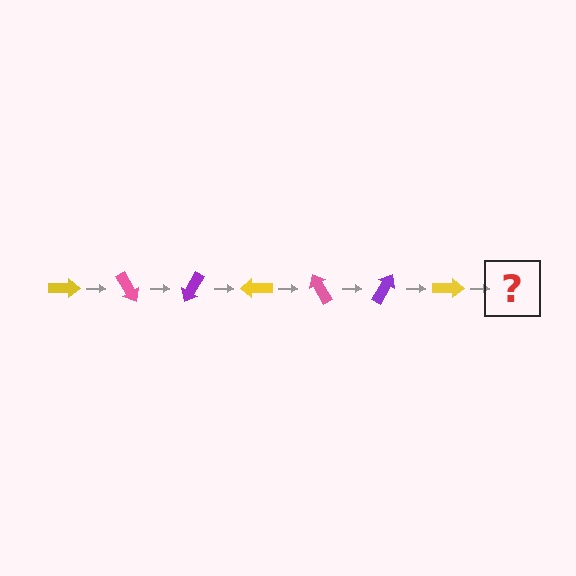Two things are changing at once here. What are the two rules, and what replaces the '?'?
The two rules are that it rotates 60 degrees each step and the color cycles through yellow, pink, and purple. The '?' should be a pink arrow, rotated 420 degrees from the start.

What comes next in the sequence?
The next element should be a pink arrow, rotated 420 degrees from the start.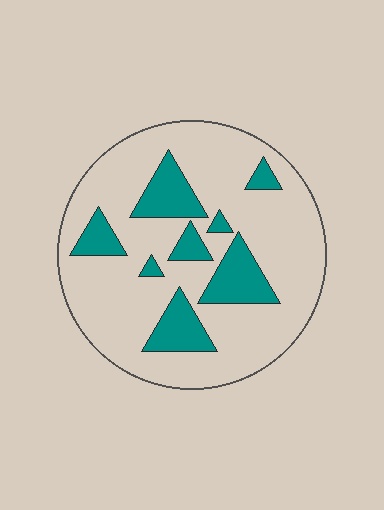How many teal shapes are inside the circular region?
8.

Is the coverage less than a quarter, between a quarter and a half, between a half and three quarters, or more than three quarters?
Less than a quarter.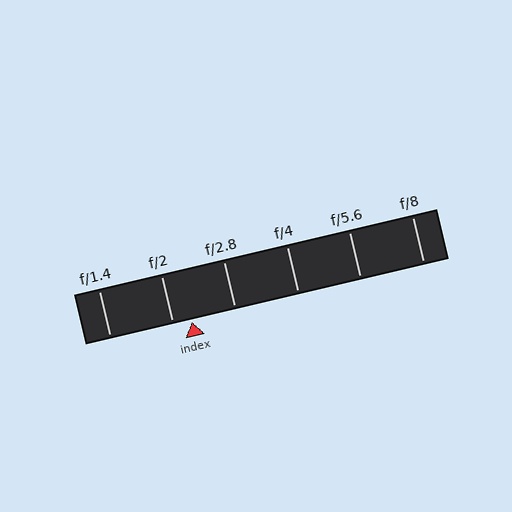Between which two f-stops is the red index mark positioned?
The index mark is between f/2 and f/2.8.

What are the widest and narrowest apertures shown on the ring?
The widest aperture shown is f/1.4 and the narrowest is f/8.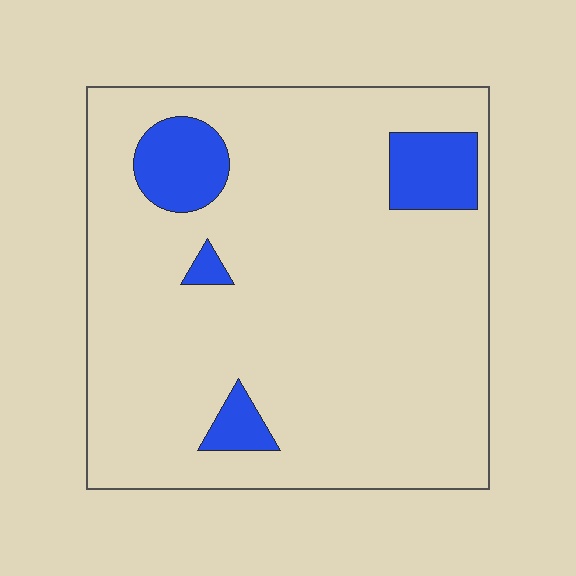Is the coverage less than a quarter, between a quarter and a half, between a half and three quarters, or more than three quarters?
Less than a quarter.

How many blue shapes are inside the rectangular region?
4.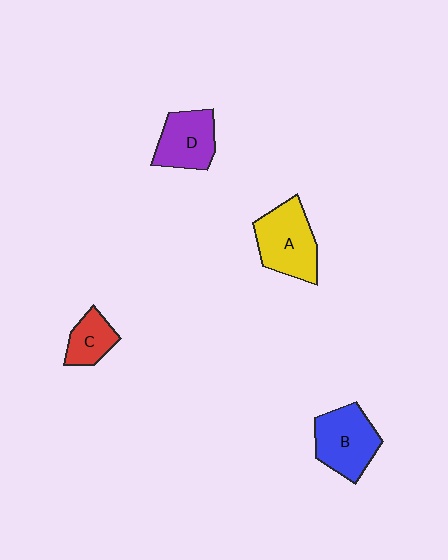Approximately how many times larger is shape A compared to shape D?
Approximately 1.2 times.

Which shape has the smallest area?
Shape C (red).